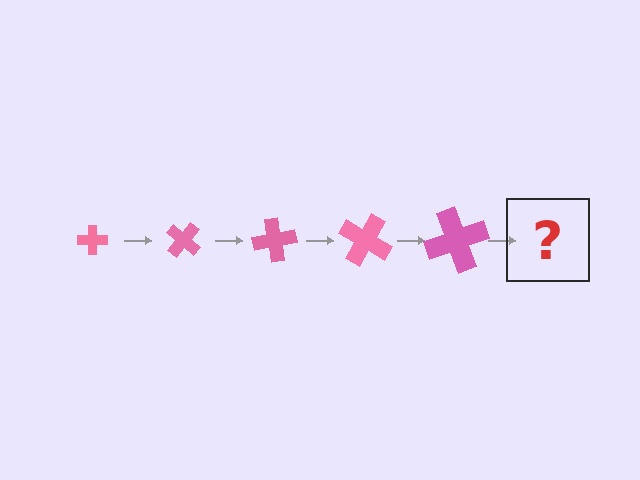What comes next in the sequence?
The next element should be a cross, larger than the previous one and rotated 200 degrees from the start.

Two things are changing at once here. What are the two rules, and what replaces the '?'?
The two rules are that the cross grows larger each step and it rotates 40 degrees each step. The '?' should be a cross, larger than the previous one and rotated 200 degrees from the start.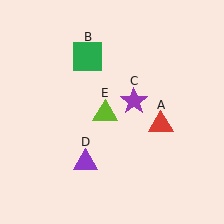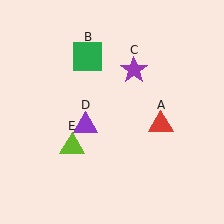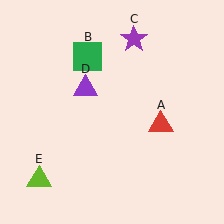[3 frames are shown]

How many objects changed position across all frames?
3 objects changed position: purple star (object C), purple triangle (object D), lime triangle (object E).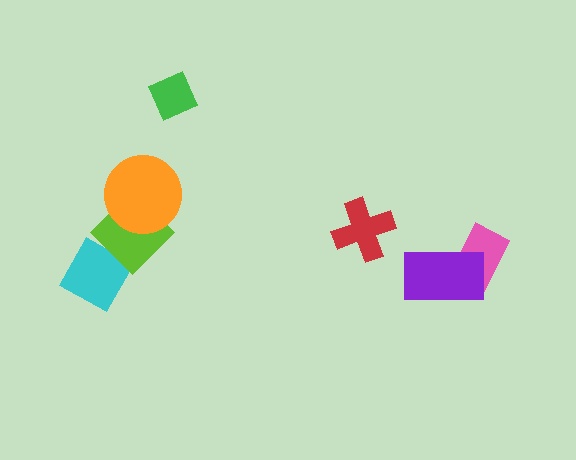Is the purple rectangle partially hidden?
No, no other shape covers it.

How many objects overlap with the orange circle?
1 object overlaps with the orange circle.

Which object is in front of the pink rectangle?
The purple rectangle is in front of the pink rectangle.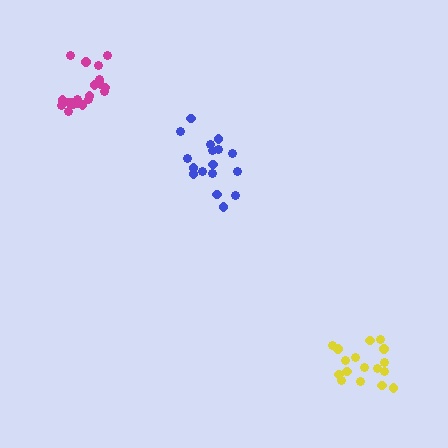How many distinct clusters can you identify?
There are 3 distinct clusters.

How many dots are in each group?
Group 1: 17 dots, Group 2: 20 dots, Group 3: 17 dots (54 total).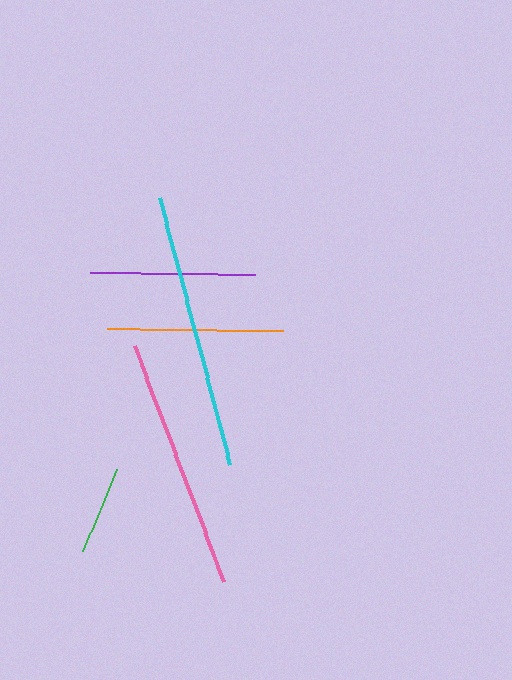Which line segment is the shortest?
The green line is the shortest at approximately 89 pixels.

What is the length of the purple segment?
The purple segment is approximately 165 pixels long.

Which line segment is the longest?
The cyan line is the longest at approximately 276 pixels.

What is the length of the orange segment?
The orange segment is approximately 176 pixels long.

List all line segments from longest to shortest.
From longest to shortest: cyan, pink, orange, purple, green.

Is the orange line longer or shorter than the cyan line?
The cyan line is longer than the orange line.